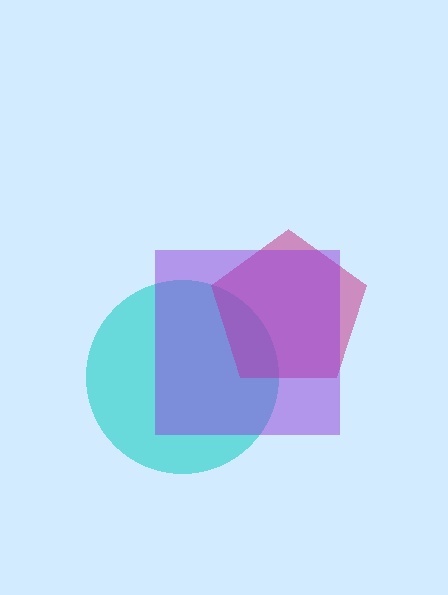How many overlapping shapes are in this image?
There are 3 overlapping shapes in the image.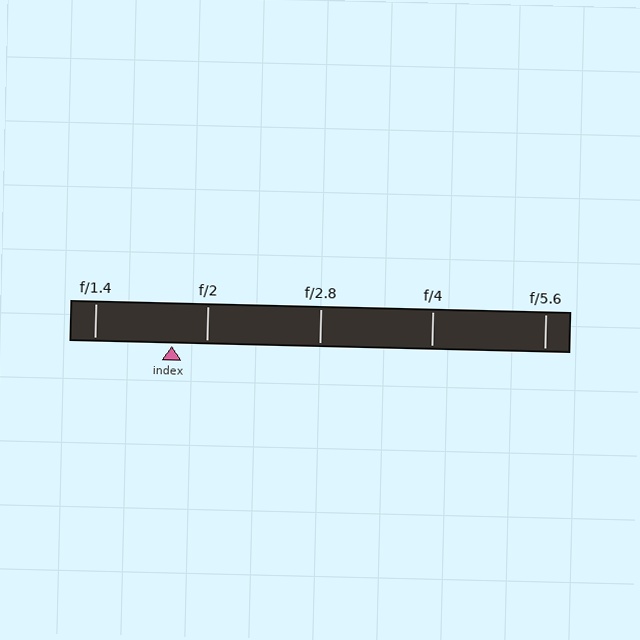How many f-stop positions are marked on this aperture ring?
There are 5 f-stop positions marked.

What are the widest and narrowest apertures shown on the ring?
The widest aperture shown is f/1.4 and the narrowest is f/5.6.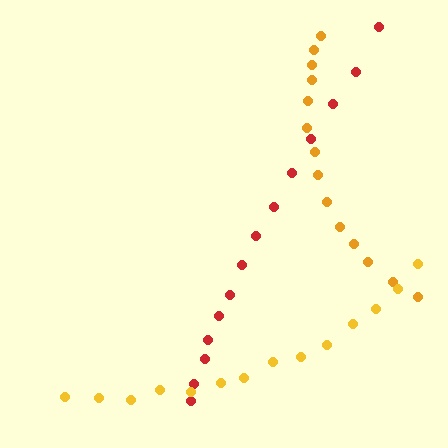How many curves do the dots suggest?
There are 3 distinct paths.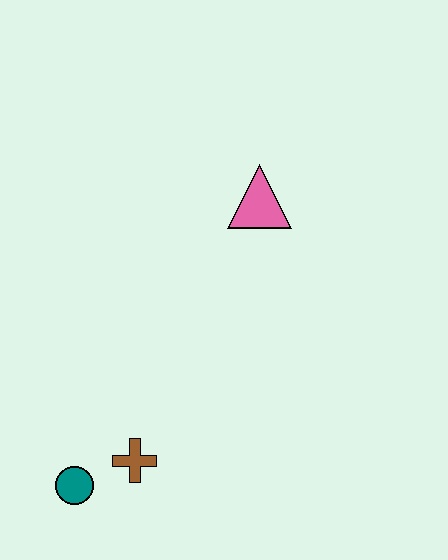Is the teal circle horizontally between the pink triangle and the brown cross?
No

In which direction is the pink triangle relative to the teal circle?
The pink triangle is above the teal circle.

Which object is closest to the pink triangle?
The brown cross is closest to the pink triangle.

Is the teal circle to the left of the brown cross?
Yes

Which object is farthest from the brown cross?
The pink triangle is farthest from the brown cross.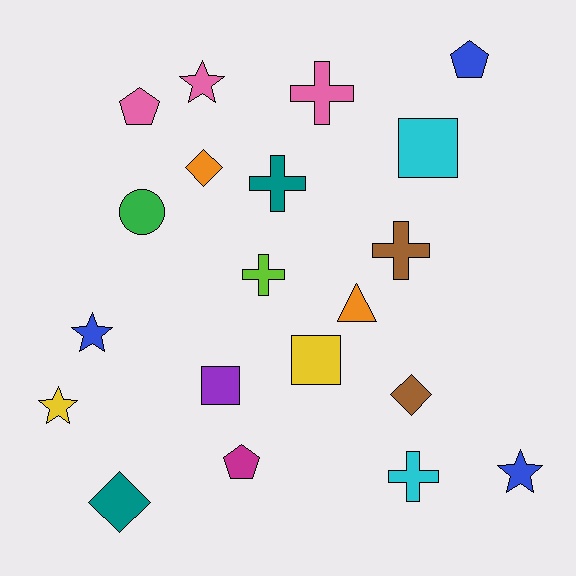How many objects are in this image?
There are 20 objects.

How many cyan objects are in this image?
There are 2 cyan objects.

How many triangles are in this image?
There is 1 triangle.